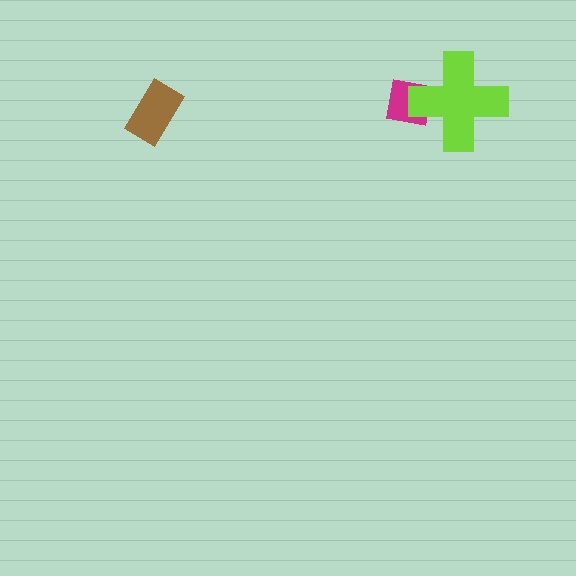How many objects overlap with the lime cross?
1 object overlaps with the lime cross.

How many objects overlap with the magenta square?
1 object overlaps with the magenta square.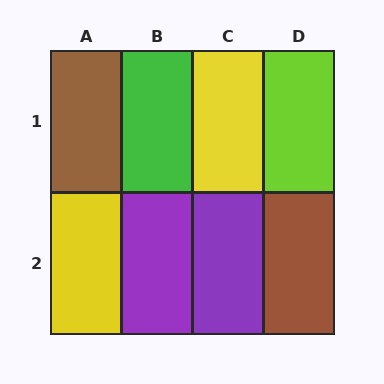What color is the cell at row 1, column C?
Yellow.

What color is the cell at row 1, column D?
Lime.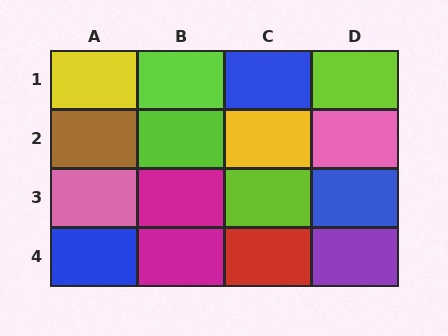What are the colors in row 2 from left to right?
Brown, lime, yellow, pink.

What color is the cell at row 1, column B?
Lime.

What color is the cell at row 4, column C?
Red.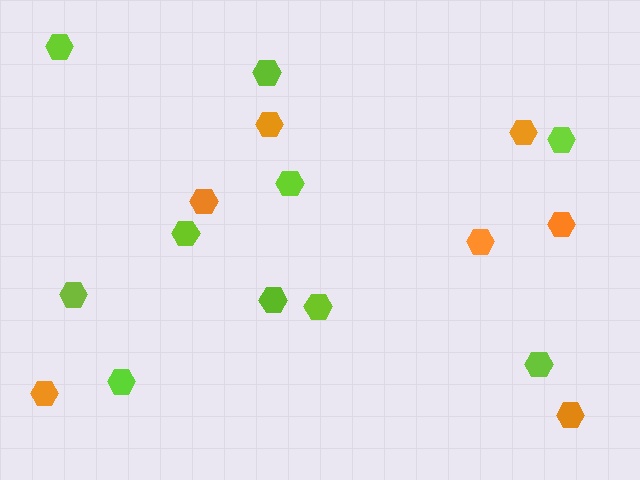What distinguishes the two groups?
There are 2 groups: one group of lime hexagons (10) and one group of orange hexagons (7).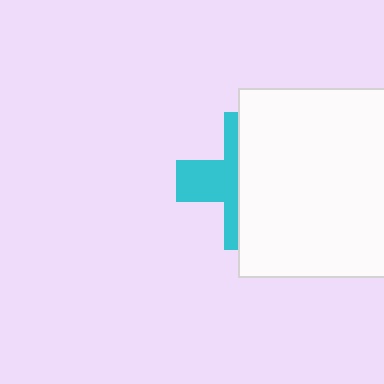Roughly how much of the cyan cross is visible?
A small part of it is visible (roughly 40%).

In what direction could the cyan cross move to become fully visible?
The cyan cross could move left. That would shift it out from behind the white square entirely.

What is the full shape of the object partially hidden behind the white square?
The partially hidden object is a cyan cross.